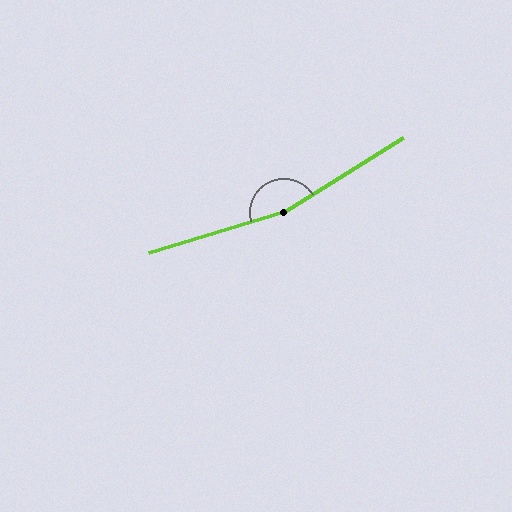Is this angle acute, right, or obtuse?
It is obtuse.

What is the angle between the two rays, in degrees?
Approximately 165 degrees.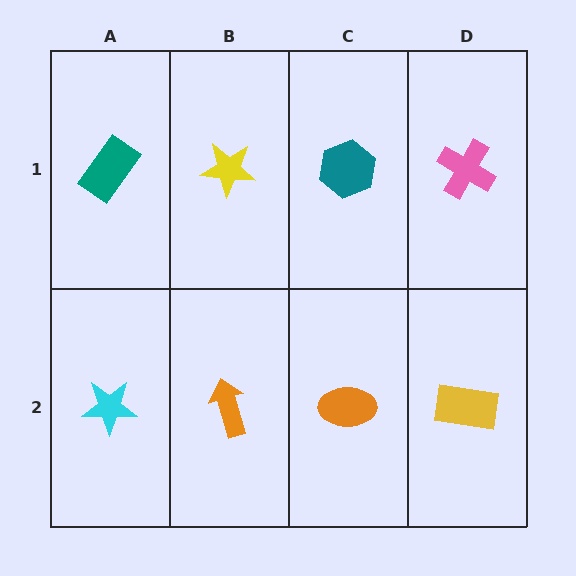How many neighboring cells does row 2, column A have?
2.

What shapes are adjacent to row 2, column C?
A teal hexagon (row 1, column C), an orange arrow (row 2, column B), a yellow rectangle (row 2, column D).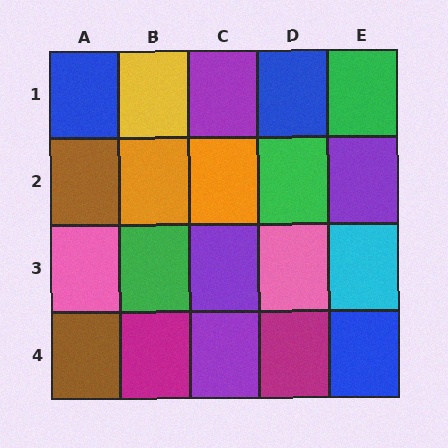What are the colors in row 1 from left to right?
Blue, yellow, purple, blue, green.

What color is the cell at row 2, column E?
Purple.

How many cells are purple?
4 cells are purple.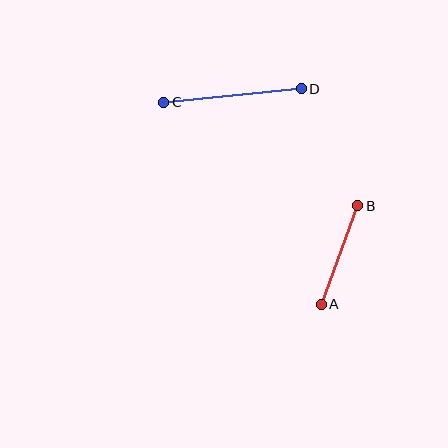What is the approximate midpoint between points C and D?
The midpoint is at approximately (232, 95) pixels.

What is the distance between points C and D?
The distance is approximately 138 pixels.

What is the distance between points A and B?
The distance is approximately 105 pixels.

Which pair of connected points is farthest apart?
Points C and D are farthest apart.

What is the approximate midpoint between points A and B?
The midpoint is at approximately (340, 255) pixels.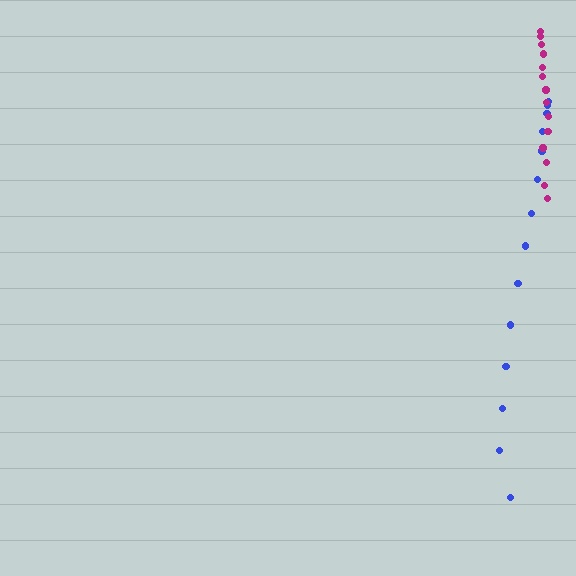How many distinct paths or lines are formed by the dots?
There are 2 distinct paths.